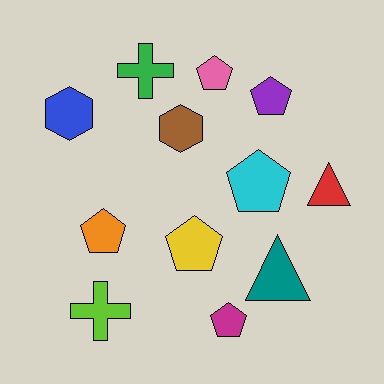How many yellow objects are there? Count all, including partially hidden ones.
There is 1 yellow object.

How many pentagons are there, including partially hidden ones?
There are 6 pentagons.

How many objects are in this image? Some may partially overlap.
There are 12 objects.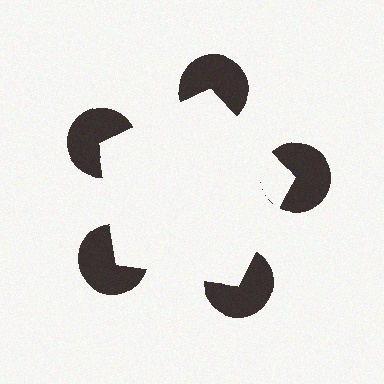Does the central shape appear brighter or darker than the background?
It typically appears slightly brighter than the background, even though no actual brightness change is drawn.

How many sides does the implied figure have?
5 sides.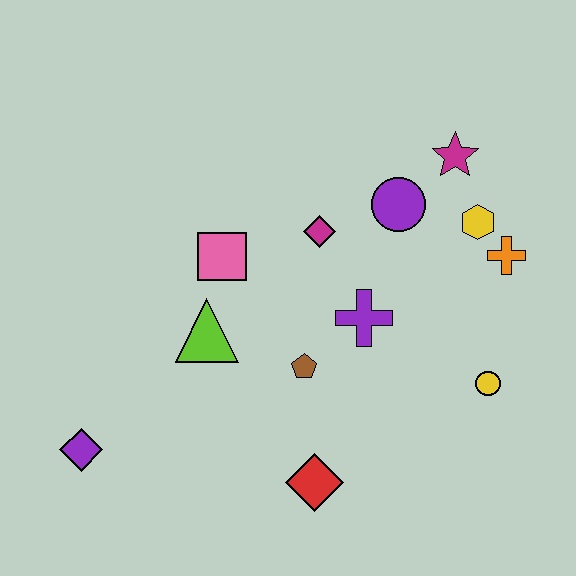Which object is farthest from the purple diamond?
The magenta star is farthest from the purple diamond.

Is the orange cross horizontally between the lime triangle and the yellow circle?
No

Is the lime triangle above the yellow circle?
Yes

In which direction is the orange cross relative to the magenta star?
The orange cross is below the magenta star.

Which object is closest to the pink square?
The lime triangle is closest to the pink square.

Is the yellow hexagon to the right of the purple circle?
Yes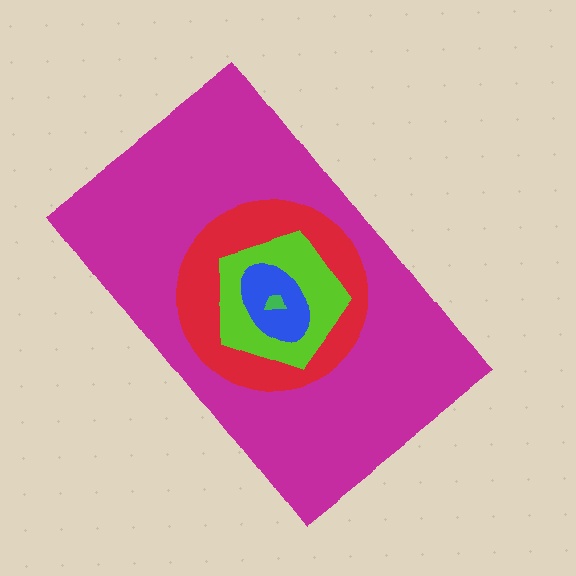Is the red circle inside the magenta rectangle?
Yes.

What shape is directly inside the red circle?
The lime pentagon.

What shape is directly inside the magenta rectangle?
The red circle.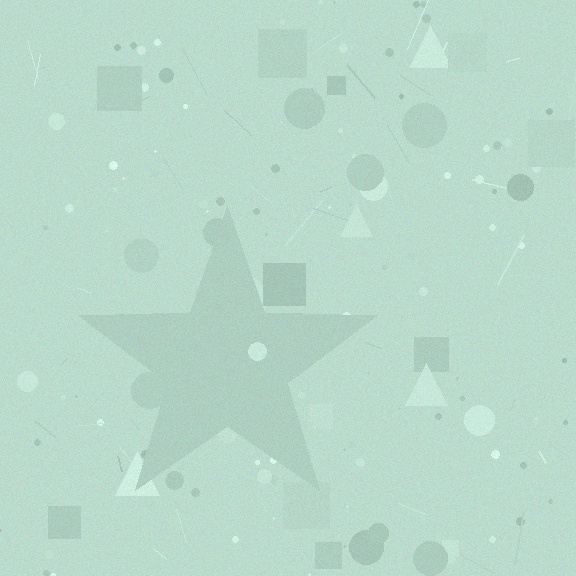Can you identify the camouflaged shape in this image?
The camouflaged shape is a star.